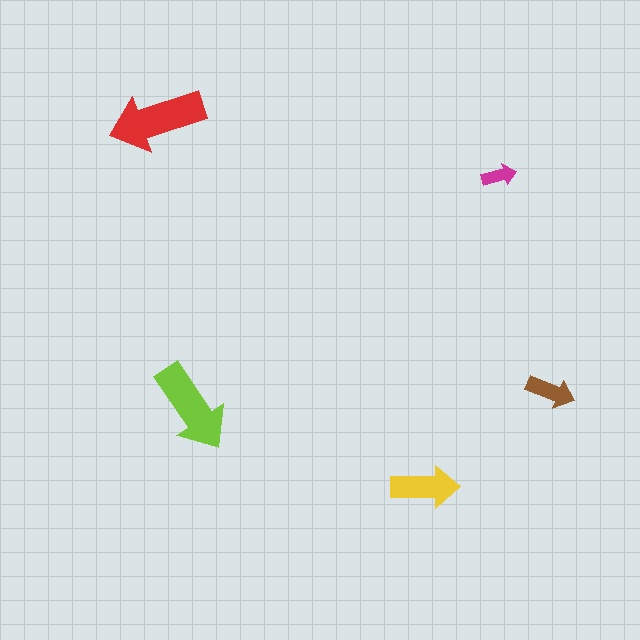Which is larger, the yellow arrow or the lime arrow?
The lime one.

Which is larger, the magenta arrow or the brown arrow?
The brown one.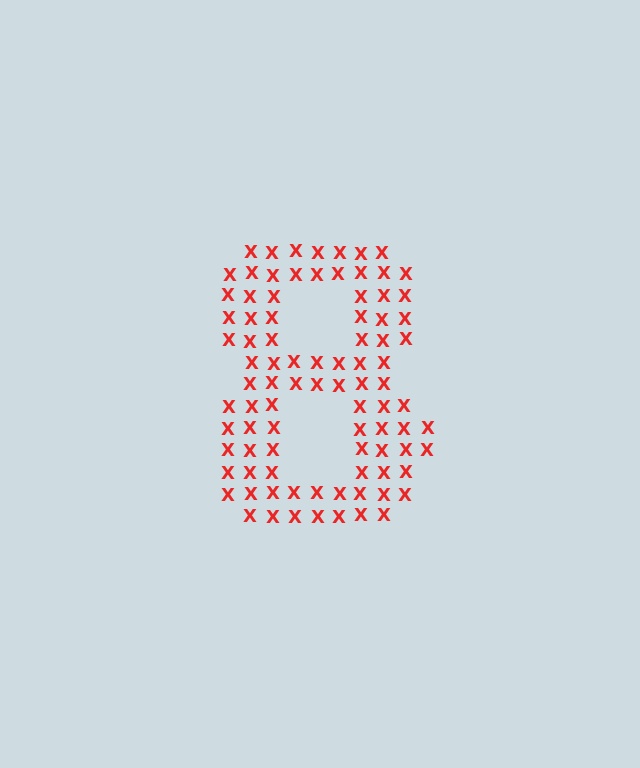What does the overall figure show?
The overall figure shows the digit 8.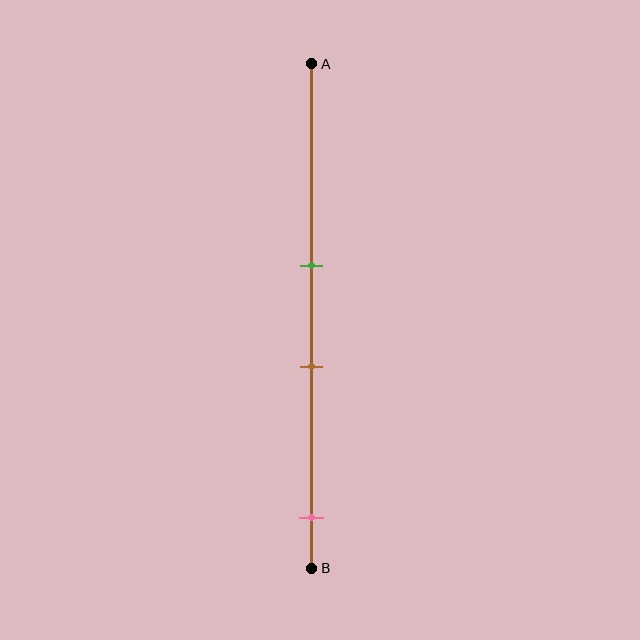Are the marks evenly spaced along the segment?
No, the marks are not evenly spaced.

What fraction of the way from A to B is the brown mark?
The brown mark is approximately 60% (0.6) of the way from A to B.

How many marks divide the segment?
There are 3 marks dividing the segment.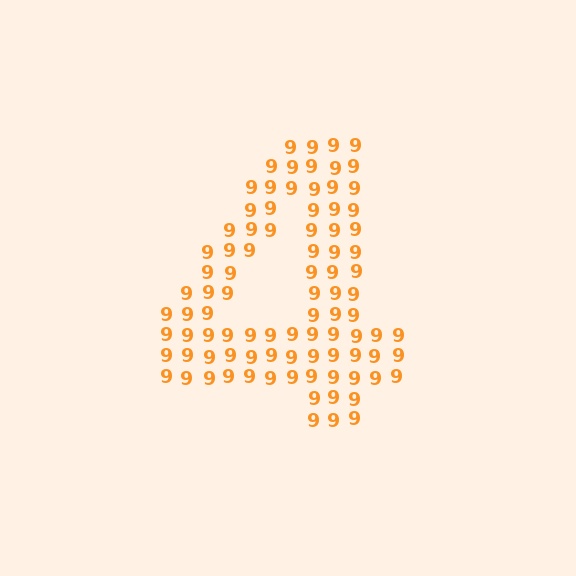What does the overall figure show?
The overall figure shows the digit 4.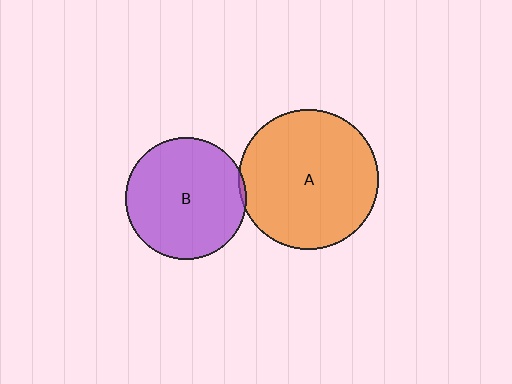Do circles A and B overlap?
Yes.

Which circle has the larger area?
Circle A (orange).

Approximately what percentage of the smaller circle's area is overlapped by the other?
Approximately 5%.